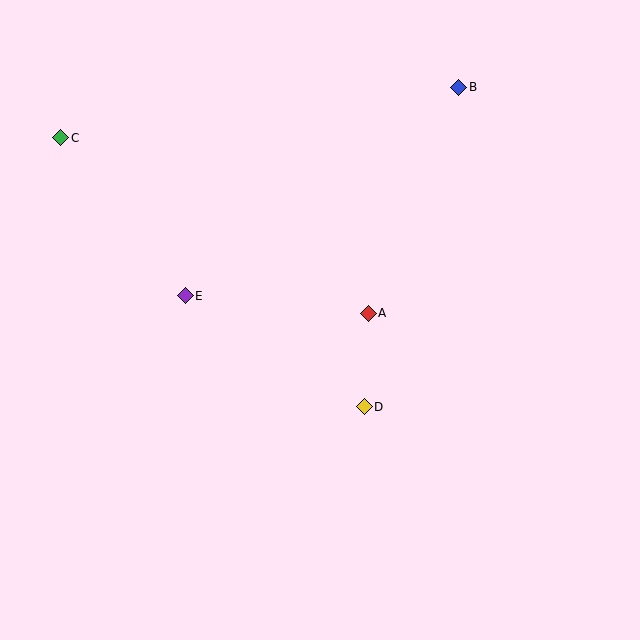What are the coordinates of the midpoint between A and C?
The midpoint between A and C is at (214, 226).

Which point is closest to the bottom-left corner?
Point E is closest to the bottom-left corner.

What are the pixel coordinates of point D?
Point D is at (364, 407).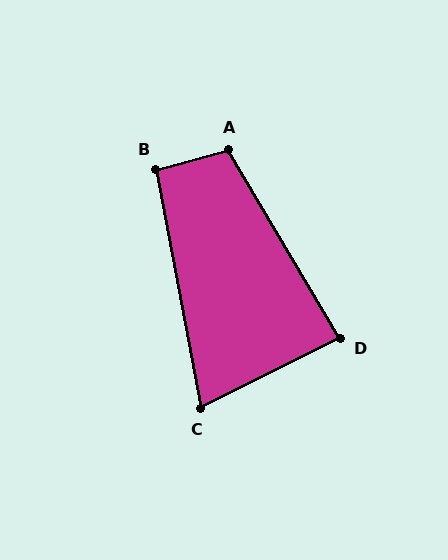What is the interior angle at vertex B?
Approximately 94 degrees (approximately right).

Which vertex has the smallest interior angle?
C, at approximately 74 degrees.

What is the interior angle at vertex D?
Approximately 86 degrees (approximately right).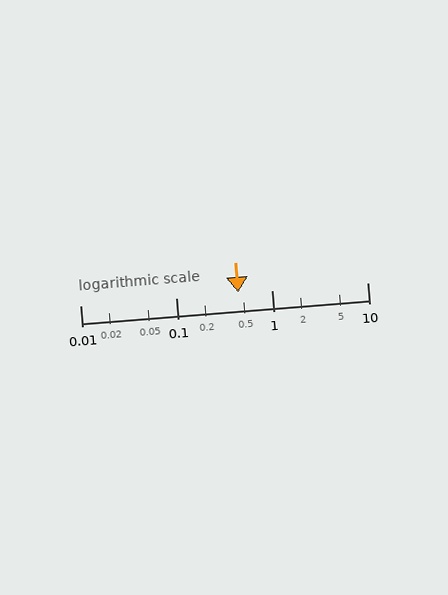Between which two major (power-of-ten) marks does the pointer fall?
The pointer is between 0.1 and 1.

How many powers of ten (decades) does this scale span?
The scale spans 3 decades, from 0.01 to 10.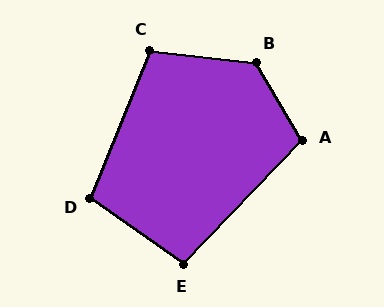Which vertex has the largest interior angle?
B, at approximately 127 degrees.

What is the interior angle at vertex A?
Approximately 106 degrees (obtuse).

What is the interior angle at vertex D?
Approximately 103 degrees (obtuse).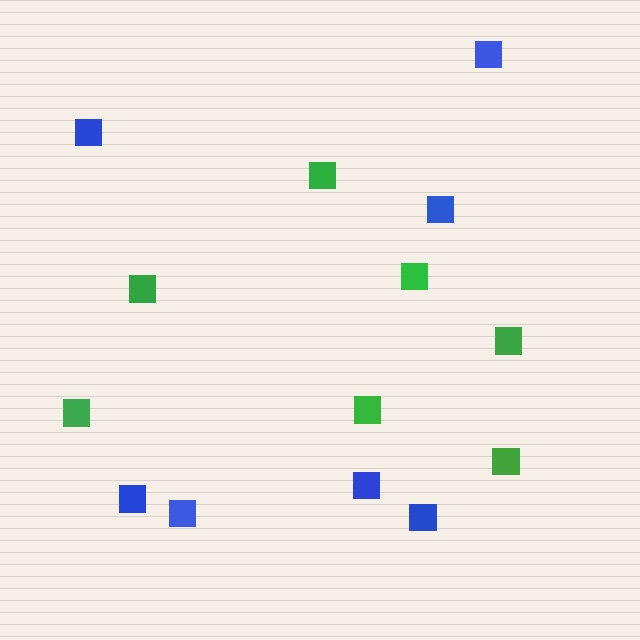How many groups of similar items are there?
There are 2 groups: one group of green squares (7) and one group of blue squares (7).